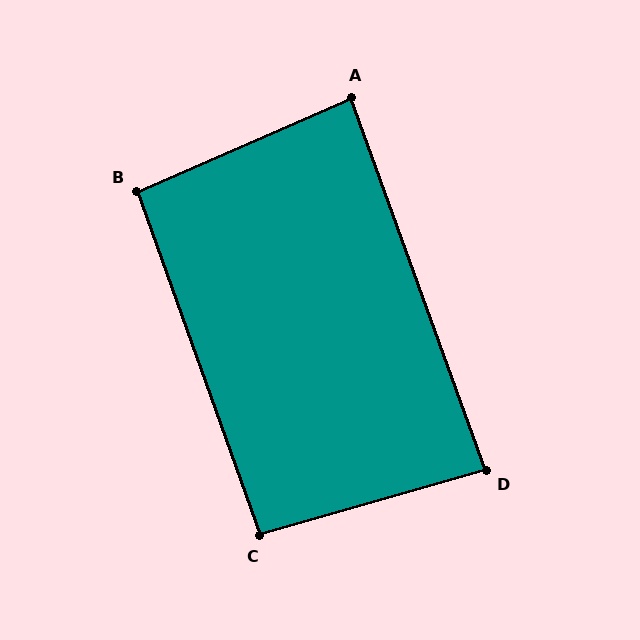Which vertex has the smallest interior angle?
D, at approximately 86 degrees.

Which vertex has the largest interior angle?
B, at approximately 94 degrees.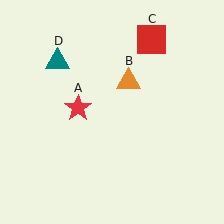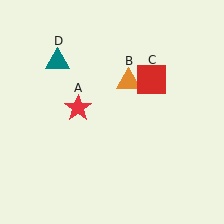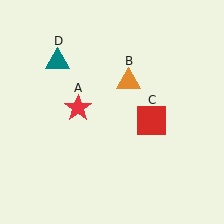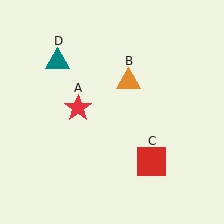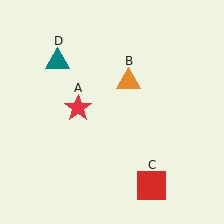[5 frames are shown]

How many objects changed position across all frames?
1 object changed position: red square (object C).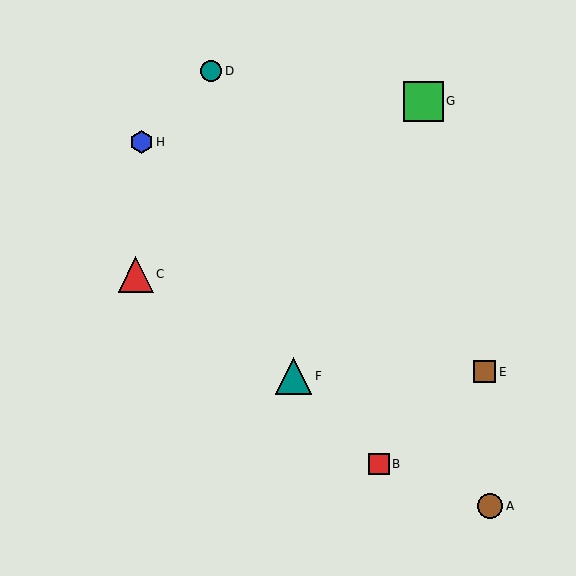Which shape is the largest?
The green square (labeled G) is the largest.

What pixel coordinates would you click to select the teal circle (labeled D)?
Click at (211, 71) to select the teal circle D.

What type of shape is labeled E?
Shape E is a brown square.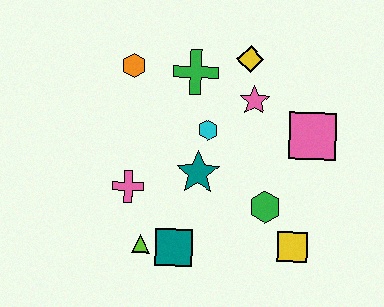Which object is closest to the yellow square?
The green hexagon is closest to the yellow square.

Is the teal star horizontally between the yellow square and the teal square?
Yes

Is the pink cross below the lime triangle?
No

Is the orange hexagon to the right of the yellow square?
No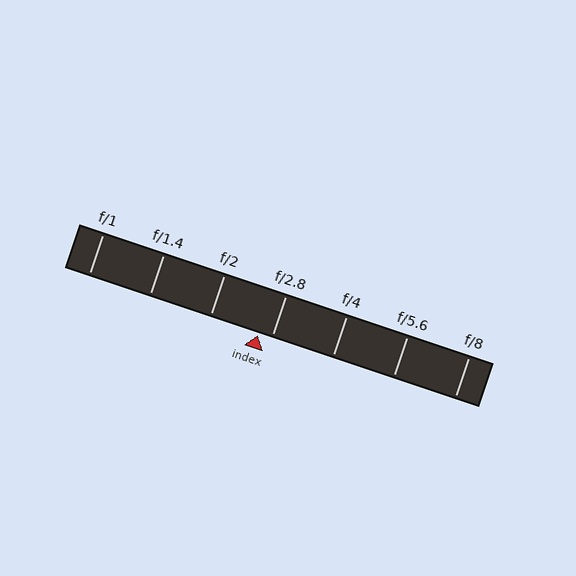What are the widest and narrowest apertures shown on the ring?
The widest aperture shown is f/1 and the narrowest is f/8.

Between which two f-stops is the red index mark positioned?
The index mark is between f/2 and f/2.8.